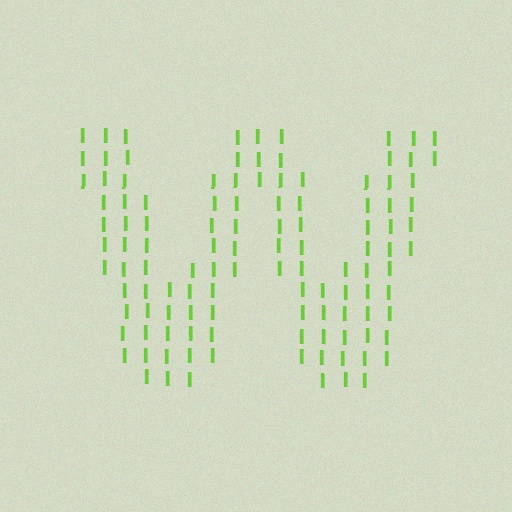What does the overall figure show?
The overall figure shows the letter W.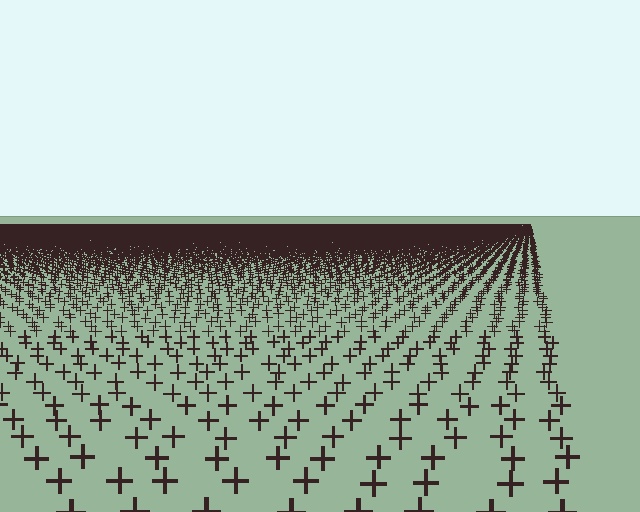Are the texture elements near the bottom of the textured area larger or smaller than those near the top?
Larger. Near the bottom, elements are closer to the viewer and appear at a bigger on-screen size.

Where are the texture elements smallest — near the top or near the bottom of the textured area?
Near the top.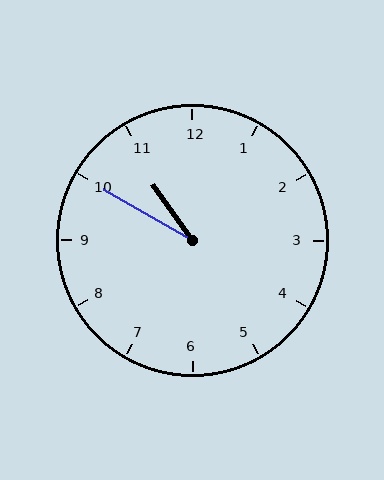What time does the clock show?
10:50.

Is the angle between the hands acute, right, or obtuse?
It is acute.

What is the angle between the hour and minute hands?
Approximately 25 degrees.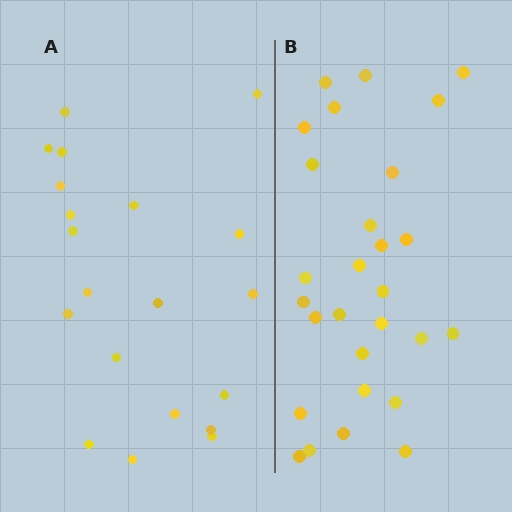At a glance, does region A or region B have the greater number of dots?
Region B (the right region) has more dots.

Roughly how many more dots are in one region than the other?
Region B has roughly 8 or so more dots than region A.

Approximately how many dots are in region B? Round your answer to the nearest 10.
About 30 dots. (The exact count is 28, which rounds to 30.)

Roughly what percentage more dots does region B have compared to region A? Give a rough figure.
About 40% more.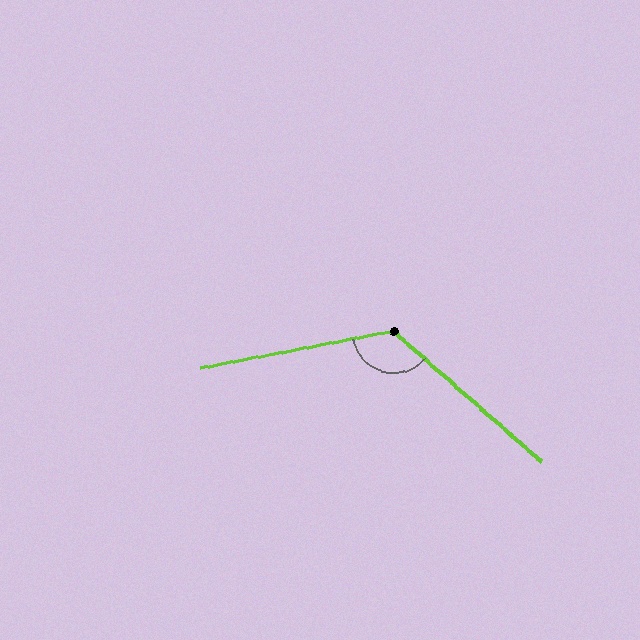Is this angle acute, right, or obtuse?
It is obtuse.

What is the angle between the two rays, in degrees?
Approximately 128 degrees.